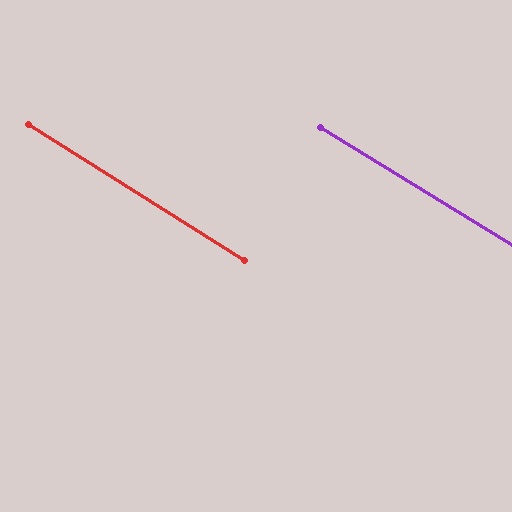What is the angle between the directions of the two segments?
Approximately 1 degree.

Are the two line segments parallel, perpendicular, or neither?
Parallel — their directions differ by only 0.8°.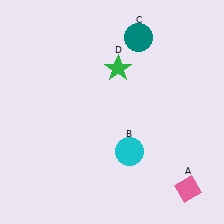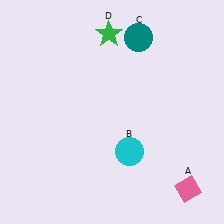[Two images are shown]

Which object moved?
The green star (D) moved up.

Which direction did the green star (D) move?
The green star (D) moved up.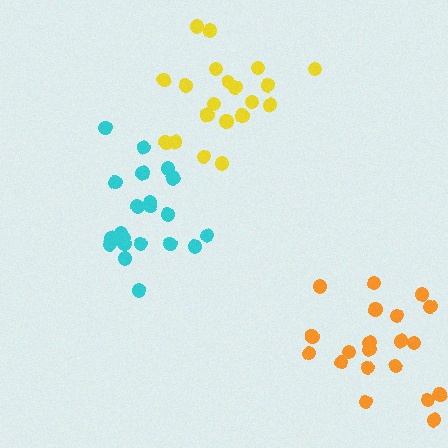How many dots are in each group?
Group 1: 21 dots, Group 2: 20 dots, Group 3: 20 dots (61 total).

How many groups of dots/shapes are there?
There are 3 groups.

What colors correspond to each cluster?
The clusters are colored: cyan, orange, yellow.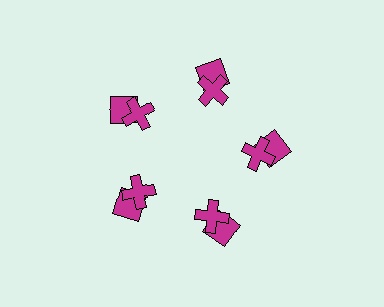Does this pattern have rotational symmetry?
Yes, this pattern has 5-fold rotational symmetry. It looks the same after rotating 72 degrees around the center.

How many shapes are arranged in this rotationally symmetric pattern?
There are 10 shapes, arranged in 5 groups of 2.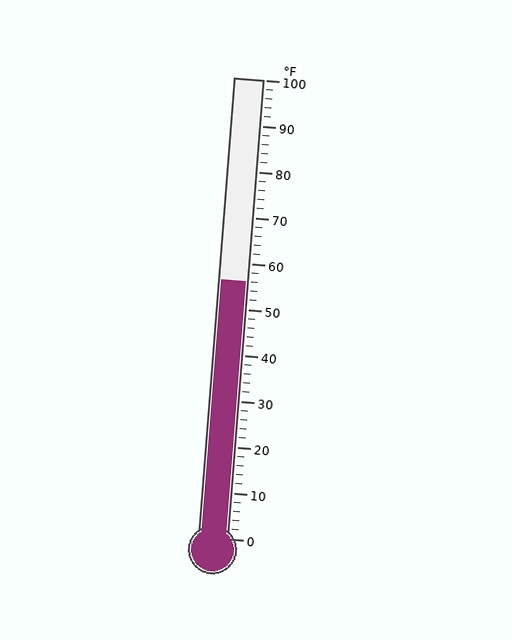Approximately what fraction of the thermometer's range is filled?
The thermometer is filled to approximately 55% of its range.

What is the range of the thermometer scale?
The thermometer scale ranges from 0°F to 100°F.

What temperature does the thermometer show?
The thermometer shows approximately 56°F.